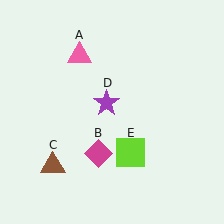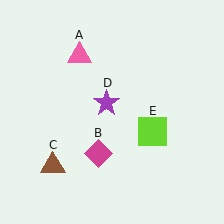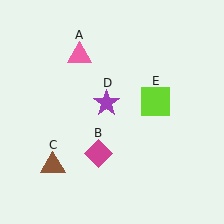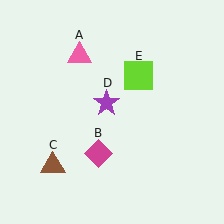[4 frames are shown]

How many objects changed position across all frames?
1 object changed position: lime square (object E).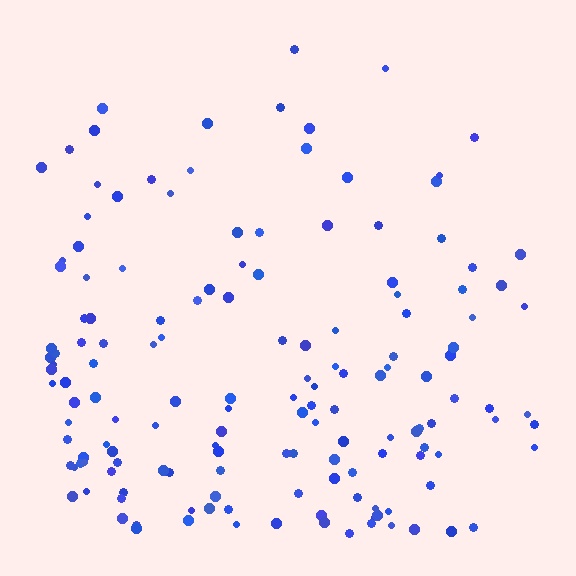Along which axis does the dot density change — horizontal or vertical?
Vertical.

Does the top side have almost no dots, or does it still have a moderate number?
Still a moderate number, just noticeably fewer than the bottom.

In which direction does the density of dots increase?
From top to bottom, with the bottom side densest.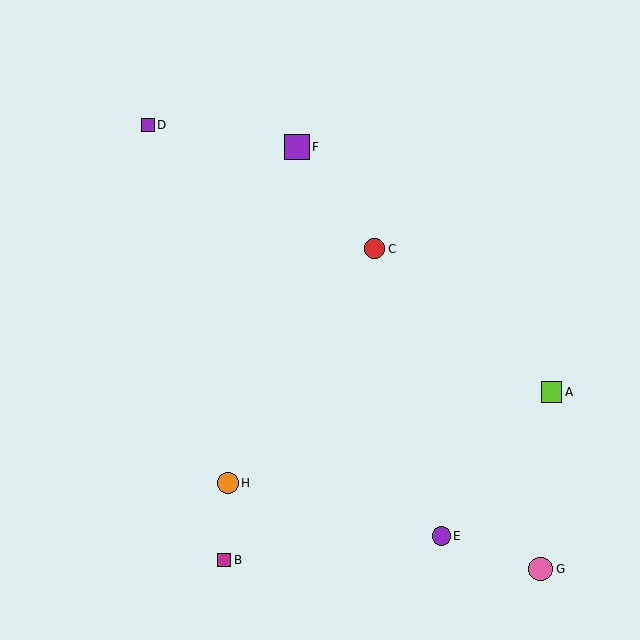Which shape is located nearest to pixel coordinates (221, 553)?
The magenta square (labeled B) at (224, 560) is nearest to that location.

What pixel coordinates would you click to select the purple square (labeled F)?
Click at (297, 147) to select the purple square F.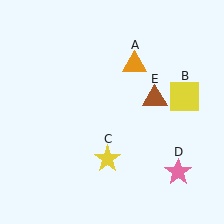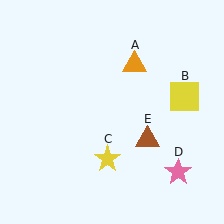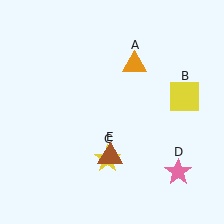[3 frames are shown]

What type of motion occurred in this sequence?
The brown triangle (object E) rotated clockwise around the center of the scene.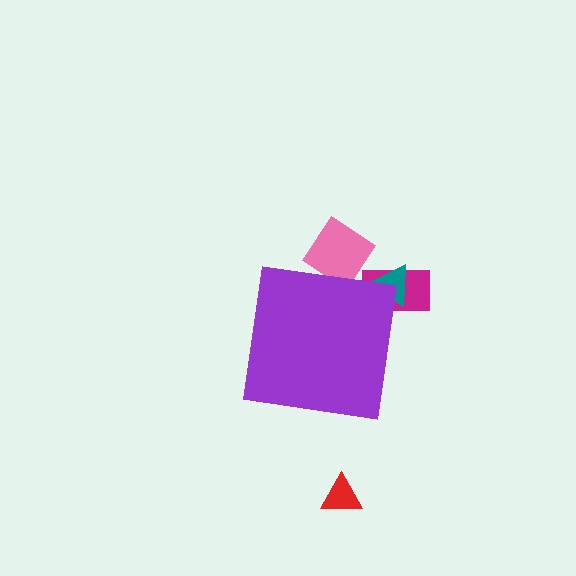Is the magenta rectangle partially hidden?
Yes, the magenta rectangle is partially hidden behind the purple square.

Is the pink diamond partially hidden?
Yes, the pink diamond is partially hidden behind the purple square.